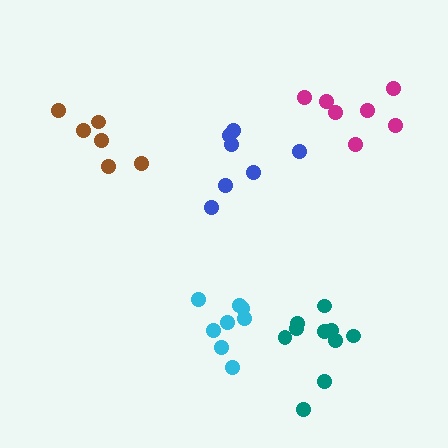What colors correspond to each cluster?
The clusters are colored: blue, teal, cyan, magenta, brown.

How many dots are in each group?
Group 1: 7 dots, Group 2: 10 dots, Group 3: 8 dots, Group 4: 7 dots, Group 5: 6 dots (38 total).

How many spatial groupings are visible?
There are 5 spatial groupings.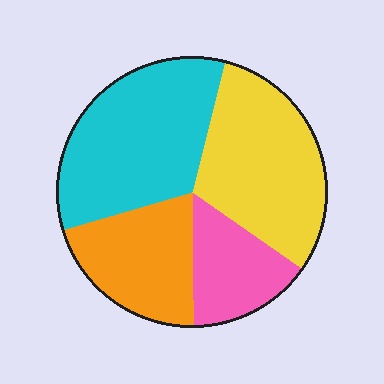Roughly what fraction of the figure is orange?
Orange covers about 20% of the figure.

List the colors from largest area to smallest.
From largest to smallest: cyan, yellow, orange, pink.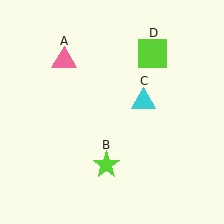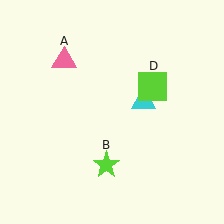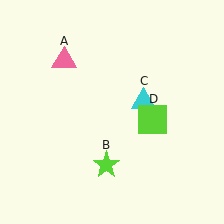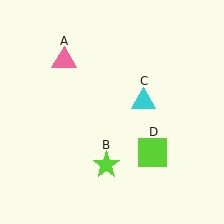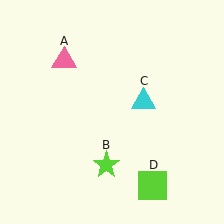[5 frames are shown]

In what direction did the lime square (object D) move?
The lime square (object D) moved down.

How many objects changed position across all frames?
1 object changed position: lime square (object D).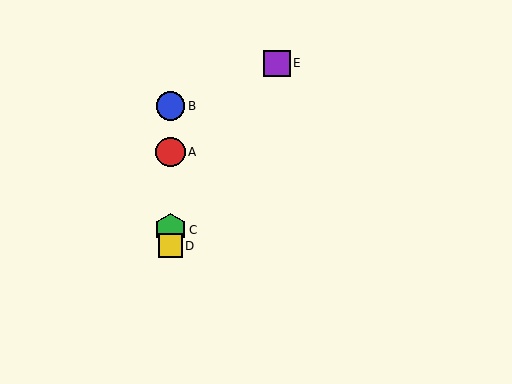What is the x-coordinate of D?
Object D is at x≈170.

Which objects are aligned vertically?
Objects A, B, C, D are aligned vertically.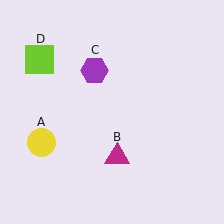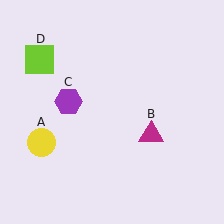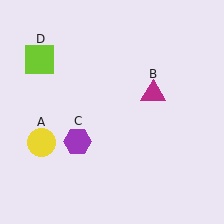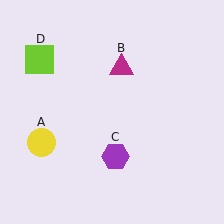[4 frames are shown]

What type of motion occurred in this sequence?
The magenta triangle (object B), purple hexagon (object C) rotated counterclockwise around the center of the scene.